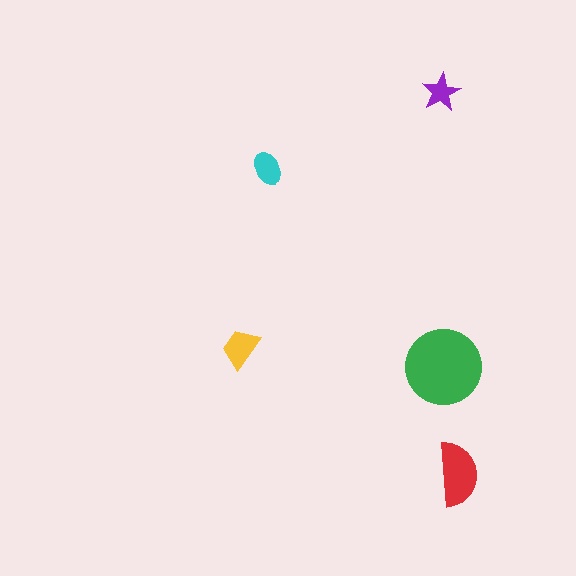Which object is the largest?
The green circle.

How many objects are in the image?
There are 5 objects in the image.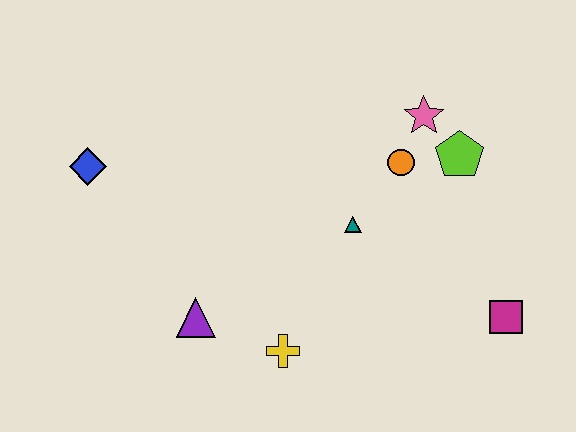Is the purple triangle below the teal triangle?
Yes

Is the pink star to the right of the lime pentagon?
No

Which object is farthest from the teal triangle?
The blue diamond is farthest from the teal triangle.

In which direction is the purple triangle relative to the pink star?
The purple triangle is to the left of the pink star.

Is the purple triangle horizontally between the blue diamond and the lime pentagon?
Yes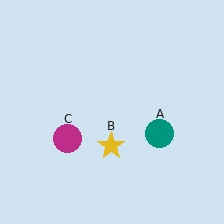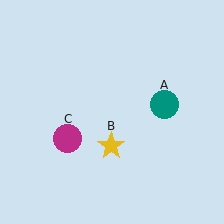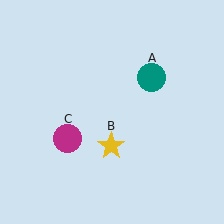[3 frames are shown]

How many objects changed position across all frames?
1 object changed position: teal circle (object A).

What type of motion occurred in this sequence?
The teal circle (object A) rotated counterclockwise around the center of the scene.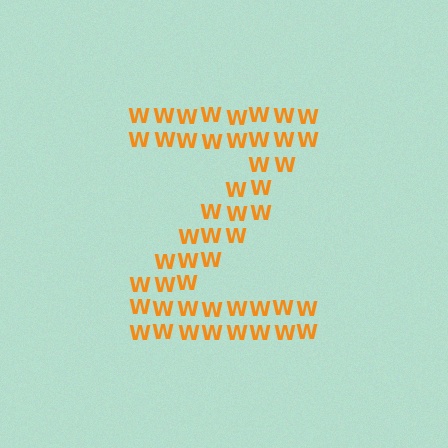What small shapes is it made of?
It is made of small letter W's.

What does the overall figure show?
The overall figure shows the letter Z.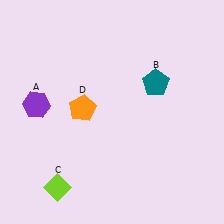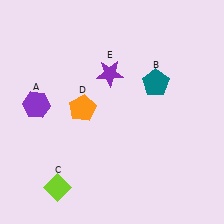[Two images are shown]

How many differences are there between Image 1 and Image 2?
There is 1 difference between the two images.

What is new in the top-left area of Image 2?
A purple star (E) was added in the top-left area of Image 2.